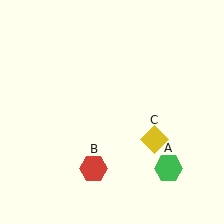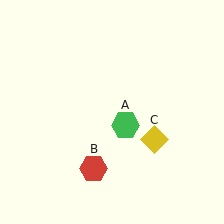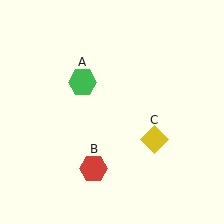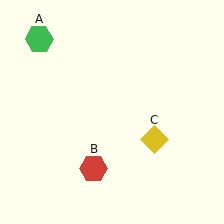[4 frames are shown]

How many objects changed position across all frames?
1 object changed position: green hexagon (object A).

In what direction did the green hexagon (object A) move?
The green hexagon (object A) moved up and to the left.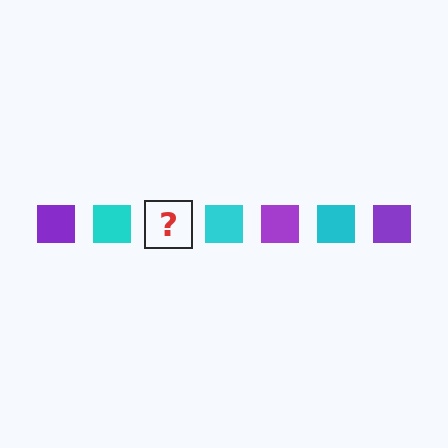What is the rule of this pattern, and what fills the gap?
The rule is that the pattern cycles through purple, cyan squares. The gap should be filled with a purple square.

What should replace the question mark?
The question mark should be replaced with a purple square.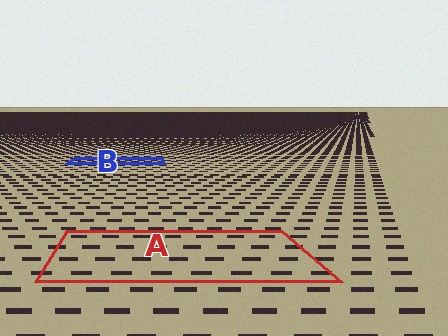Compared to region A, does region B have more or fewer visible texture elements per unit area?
Region B has more texture elements per unit area — they are packed more densely because it is farther away.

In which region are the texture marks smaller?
The texture marks are smaller in region B, because it is farther away.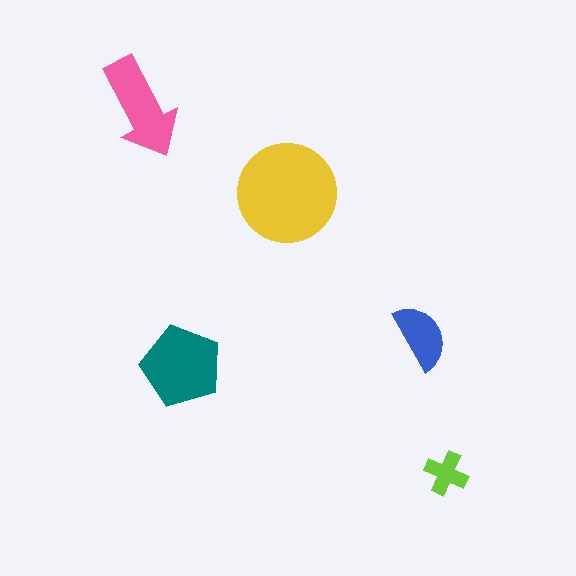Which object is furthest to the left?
The pink arrow is leftmost.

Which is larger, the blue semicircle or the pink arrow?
The pink arrow.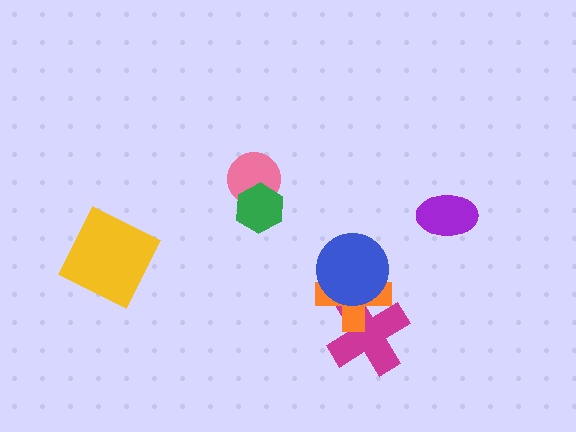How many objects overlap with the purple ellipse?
0 objects overlap with the purple ellipse.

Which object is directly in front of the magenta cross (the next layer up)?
The orange cross is directly in front of the magenta cross.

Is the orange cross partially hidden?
Yes, it is partially covered by another shape.